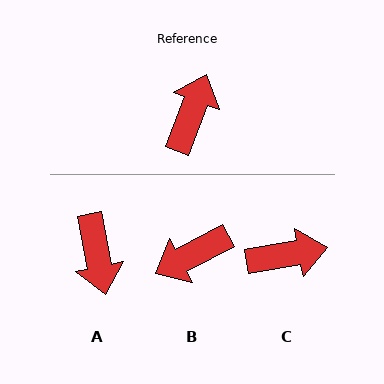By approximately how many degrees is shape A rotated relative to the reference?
Approximately 148 degrees clockwise.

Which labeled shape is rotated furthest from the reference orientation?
A, about 148 degrees away.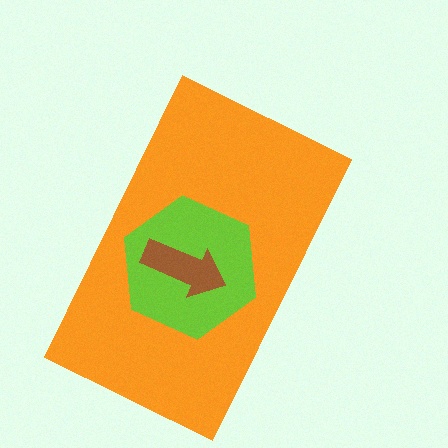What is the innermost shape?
The brown arrow.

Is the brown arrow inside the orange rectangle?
Yes.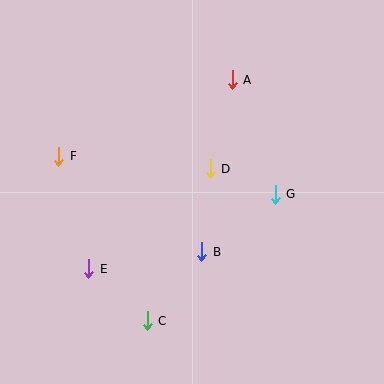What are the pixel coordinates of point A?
Point A is at (232, 80).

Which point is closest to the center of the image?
Point D at (210, 169) is closest to the center.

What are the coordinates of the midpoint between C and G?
The midpoint between C and G is at (211, 258).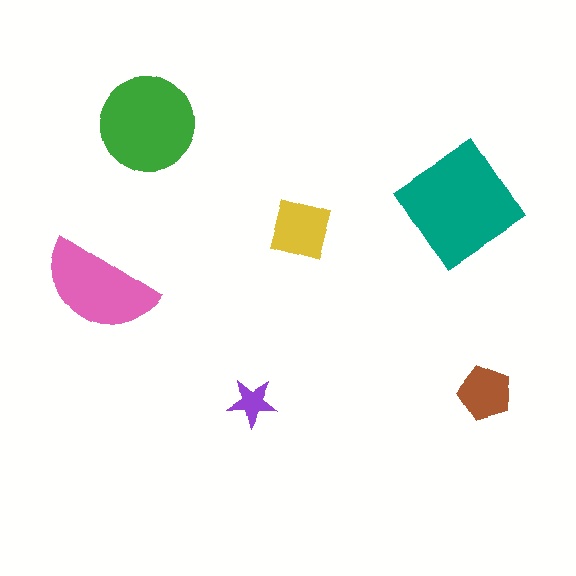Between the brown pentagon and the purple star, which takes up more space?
The brown pentagon.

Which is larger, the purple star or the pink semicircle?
The pink semicircle.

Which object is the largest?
The teal diamond.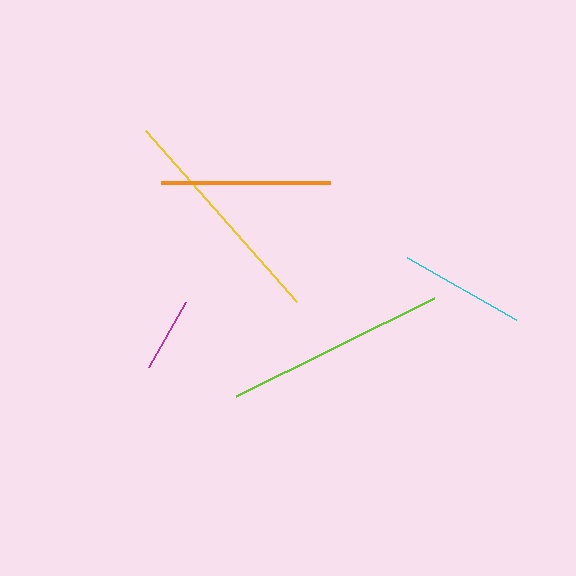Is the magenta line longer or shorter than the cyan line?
The cyan line is longer than the magenta line.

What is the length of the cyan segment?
The cyan segment is approximately 125 pixels long.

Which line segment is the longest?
The yellow line is the longest at approximately 228 pixels.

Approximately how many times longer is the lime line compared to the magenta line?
The lime line is approximately 2.9 times the length of the magenta line.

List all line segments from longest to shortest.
From longest to shortest: yellow, lime, orange, cyan, magenta.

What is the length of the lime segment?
The lime segment is approximately 221 pixels long.